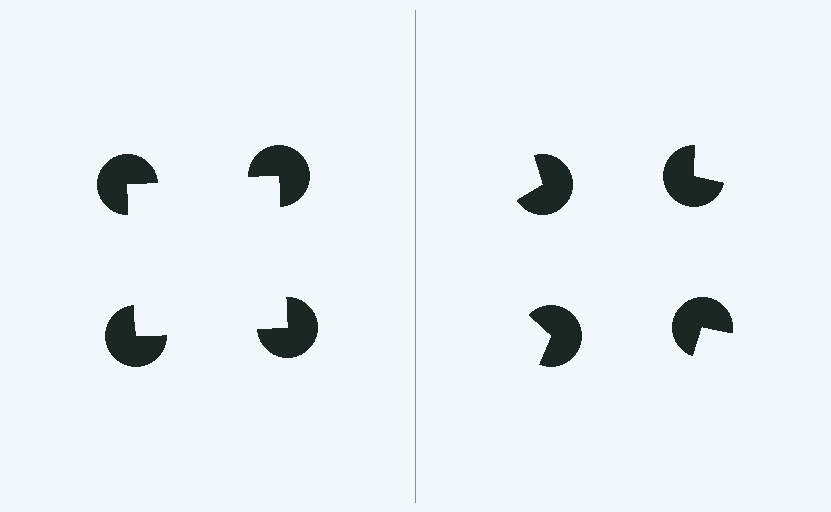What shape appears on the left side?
An illusory square.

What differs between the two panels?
The pac-man discs are positioned identically on both sides; only the wedge orientations differ. On the left they align to a square; on the right they are misaligned.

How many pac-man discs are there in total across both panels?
8 — 4 on each side.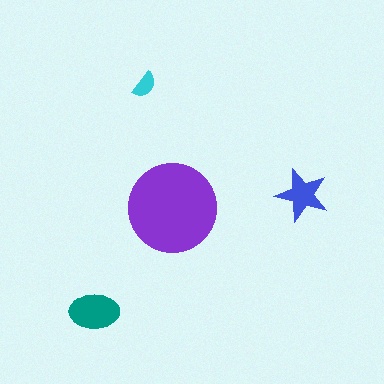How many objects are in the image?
There are 4 objects in the image.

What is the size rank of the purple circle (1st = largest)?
1st.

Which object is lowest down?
The teal ellipse is bottommost.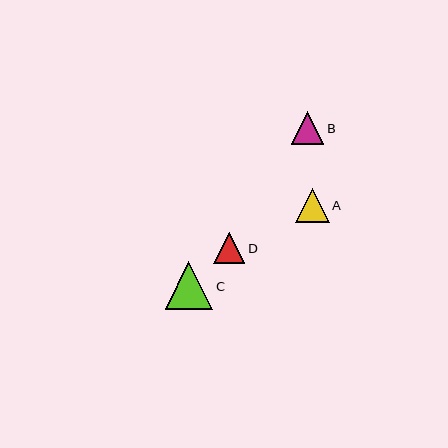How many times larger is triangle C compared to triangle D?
Triangle C is approximately 1.5 times the size of triangle D.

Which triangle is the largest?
Triangle C is the largest with a size of approximately 47 pixels.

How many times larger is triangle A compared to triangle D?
Triangle A is approximately 1.1 times the size of triangle D.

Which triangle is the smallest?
Triangle D is the smallest with a size of approximately 31 pixels.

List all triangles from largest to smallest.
From largest to smallest: C, A, B, D.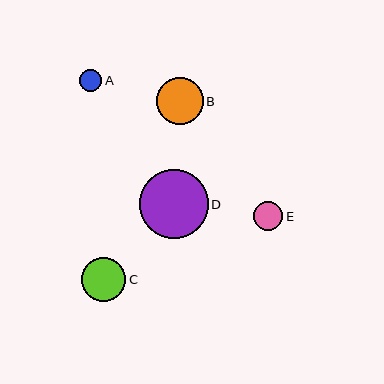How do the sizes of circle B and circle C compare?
Circle B and circle C are approximately the same size.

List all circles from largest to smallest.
From largest to smallest: D, B, C, E, A.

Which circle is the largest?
Circle D is the largest with a size of approximately 69 pixels.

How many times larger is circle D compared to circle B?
Circle D is approximately 1.5 times the size of circle B.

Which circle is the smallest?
Circle A is the smallest with a size of approximately 22 pixels.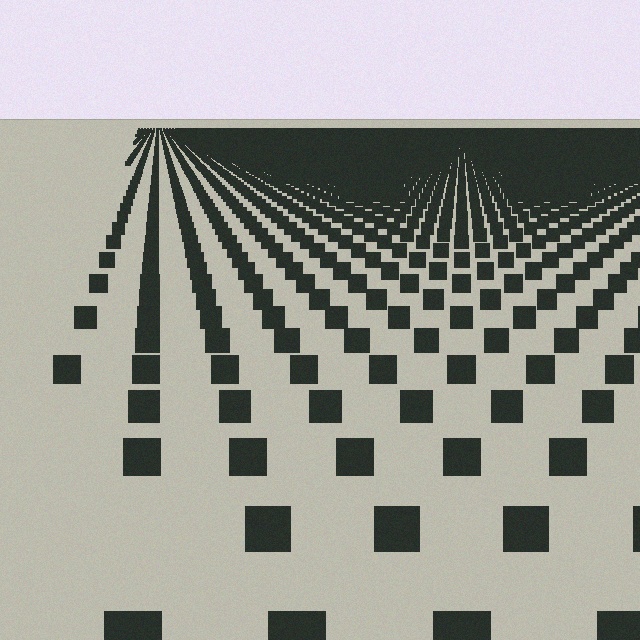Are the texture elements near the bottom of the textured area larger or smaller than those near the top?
Larger. Near the bottom, elements are closer to the viewer and appear at a bigger on-screen size.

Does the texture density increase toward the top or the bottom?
Density increases toward the top.